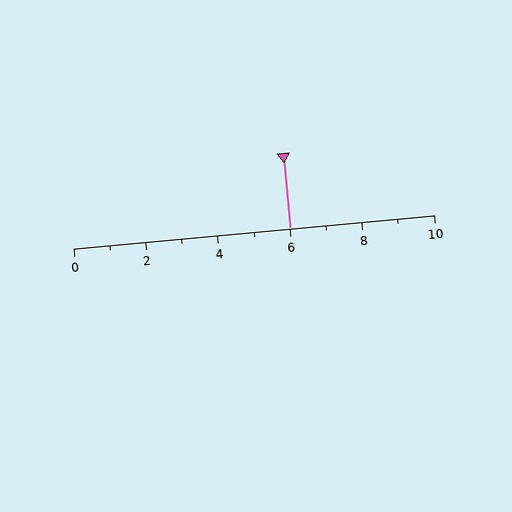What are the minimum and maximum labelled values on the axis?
The axis runs from 0 to 10.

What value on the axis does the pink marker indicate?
The marker indicates approximately 6.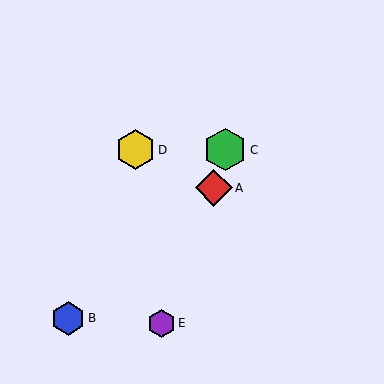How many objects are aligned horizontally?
2 objects (C, D) are aligned horizontally.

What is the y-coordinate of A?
Object A is at y≈188.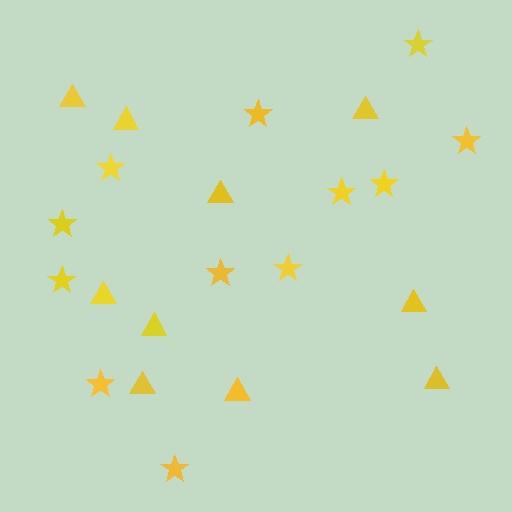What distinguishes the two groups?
There are 2 groups: one group of triangles (10) and one group of stars (12).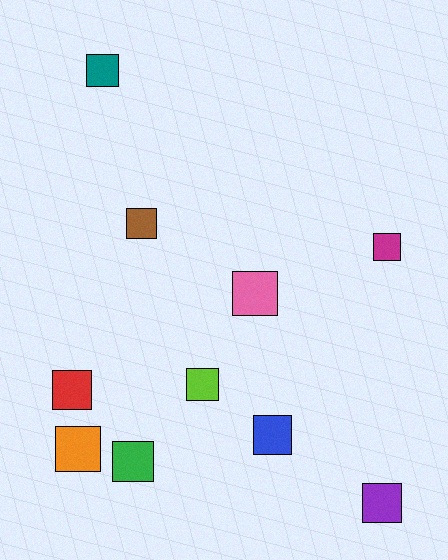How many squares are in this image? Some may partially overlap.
There are 10 squares.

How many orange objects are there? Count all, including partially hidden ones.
There is 1 orange object.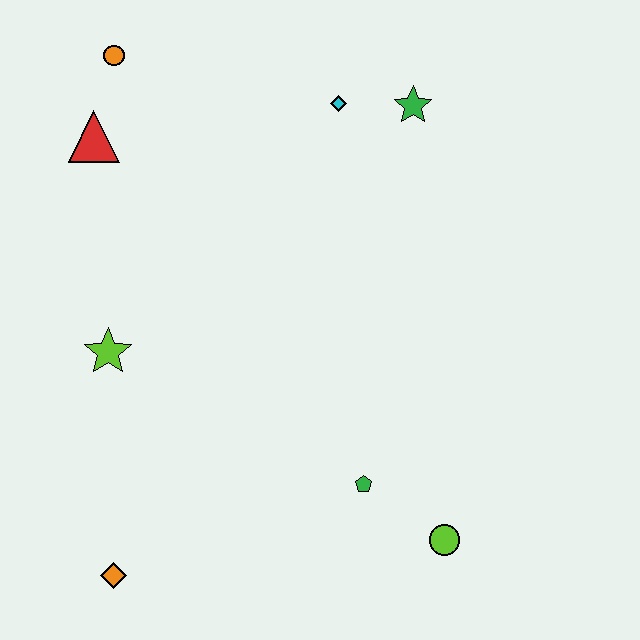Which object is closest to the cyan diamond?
The green star is closest to the cyan diamond.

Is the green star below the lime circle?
No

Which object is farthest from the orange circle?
The lime circle is farthest from the orange circle.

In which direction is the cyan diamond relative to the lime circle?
The cyan diamond is above the lime circle.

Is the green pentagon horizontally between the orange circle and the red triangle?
No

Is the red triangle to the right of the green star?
No